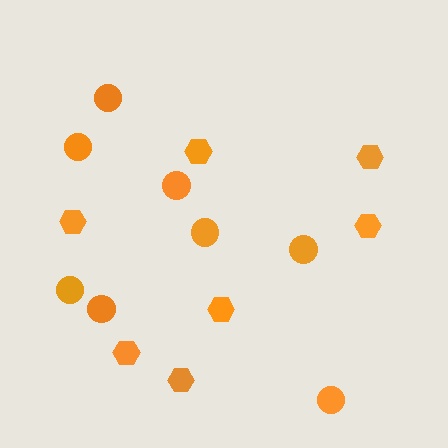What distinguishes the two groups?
There are 2 groups: one group of hexagons (7) and one group of circles (8).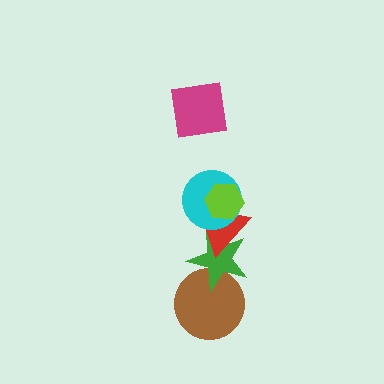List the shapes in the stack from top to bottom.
From top to bottom: the magenta square, the lime hexagon, the cyan circle, the red triangle, the green star, the brown circle.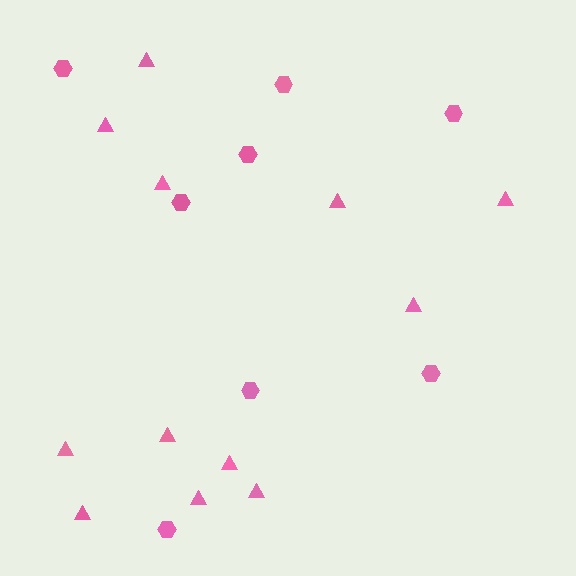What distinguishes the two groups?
There are 2 groups: one group of triangles (12) and one group of hexagons (8).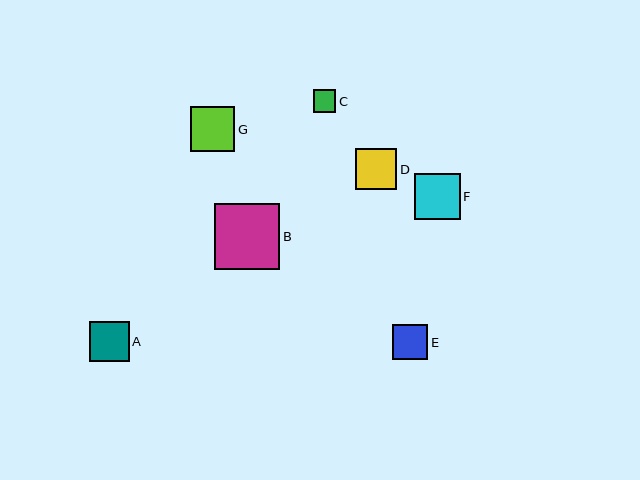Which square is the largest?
Square B is the largest with a size of approximately 66 pixels.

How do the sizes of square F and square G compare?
Square F and square G are approximately the same size.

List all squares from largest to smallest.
From largest to smallest: B, F, G, D, A, E, C.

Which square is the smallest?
Square C is the smallest with a size of approximately 22 pixels.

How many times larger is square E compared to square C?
Square E is approximately 1.6 times the size of square C.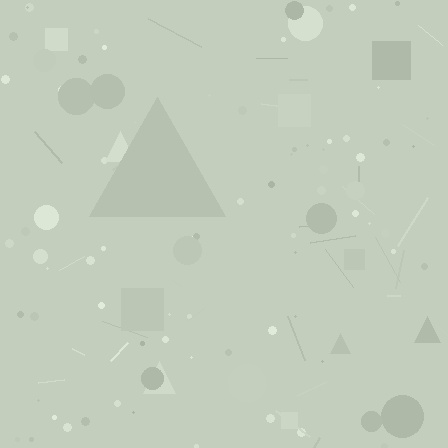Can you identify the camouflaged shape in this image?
The camouflaged shape is a triangle.